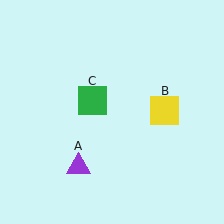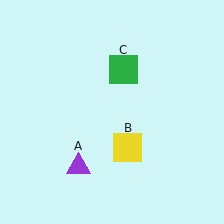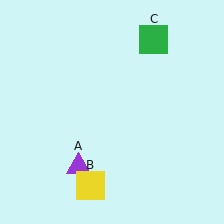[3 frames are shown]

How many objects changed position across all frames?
2 objects changed position: yellow square (object B), green square (object C).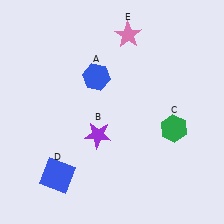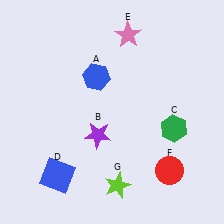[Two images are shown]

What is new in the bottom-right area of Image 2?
A lime star (G) was added in the bottom-right area of Image 2.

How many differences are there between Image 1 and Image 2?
There are 2 differences between the two images.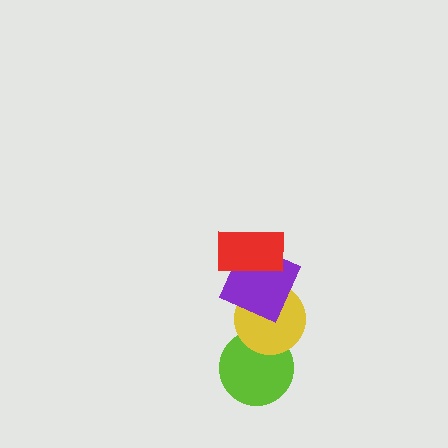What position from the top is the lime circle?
The lime circle is 4th from the top.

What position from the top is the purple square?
The purple square is 2nd from the top.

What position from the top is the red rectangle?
The red rectangle is 1st from the top.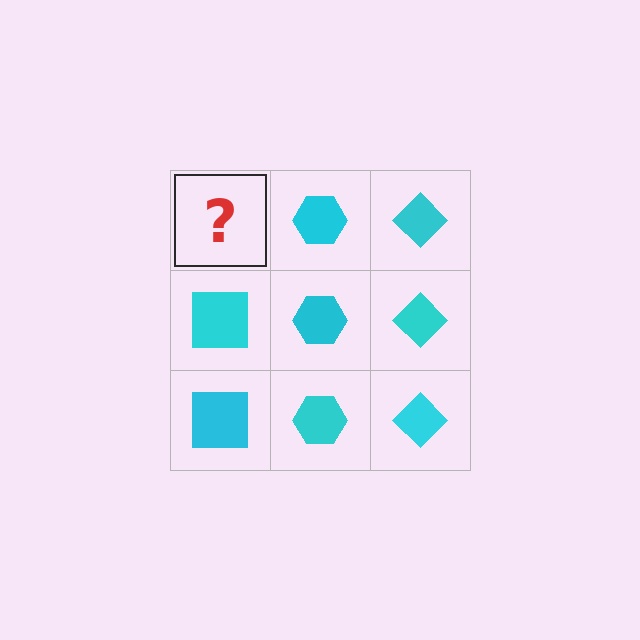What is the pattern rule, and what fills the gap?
The rule is that each column has a consistent shape. The gap should be filled with a cyan square.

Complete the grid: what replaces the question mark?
The question mark should be replaced with a cyan square.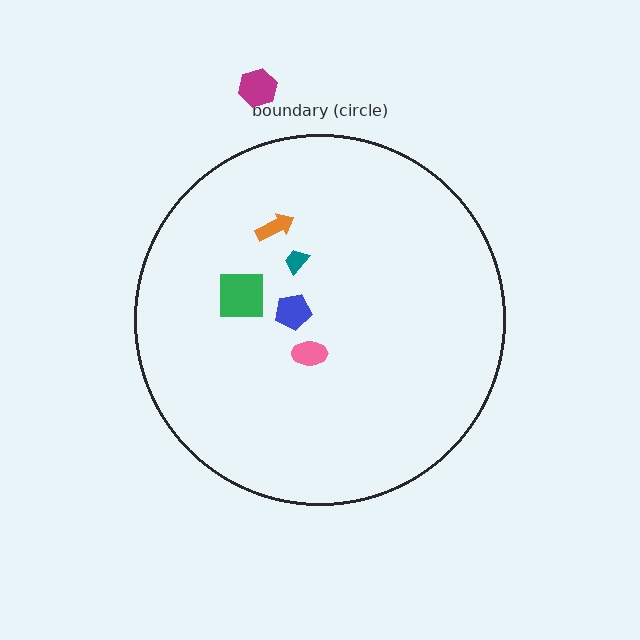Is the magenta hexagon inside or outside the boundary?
Outside.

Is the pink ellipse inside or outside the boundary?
Inside.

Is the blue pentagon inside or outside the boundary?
Inside.